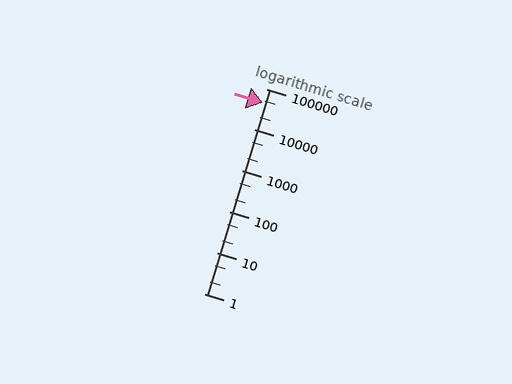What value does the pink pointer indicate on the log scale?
The pointer indicates approximately 45000.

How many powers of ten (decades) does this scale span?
The scale spans 5 decades, from 1 to 100000.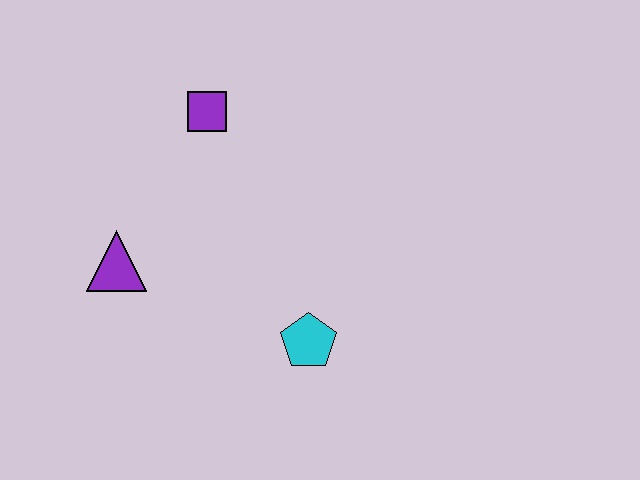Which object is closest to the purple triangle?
The purple square is closest to the purple triangle.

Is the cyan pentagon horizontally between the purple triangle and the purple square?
No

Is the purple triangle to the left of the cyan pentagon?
Yes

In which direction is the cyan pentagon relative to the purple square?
The cyan pentagon is below the purple square.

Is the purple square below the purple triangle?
No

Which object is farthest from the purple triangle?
The cyan pentagon is farthest from the purple triangle.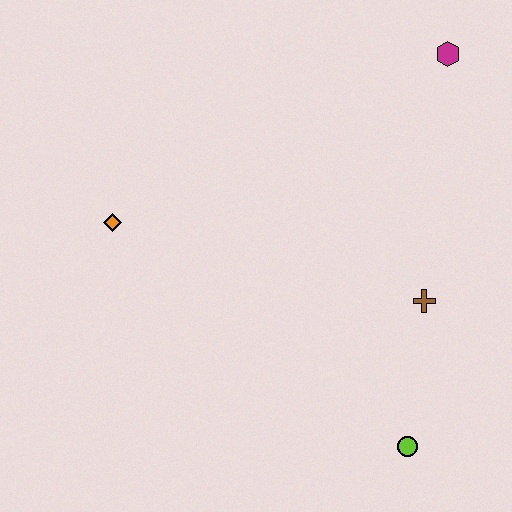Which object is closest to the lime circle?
The brown cross is closest to the lime circle.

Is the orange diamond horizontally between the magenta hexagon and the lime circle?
No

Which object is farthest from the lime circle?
The magenta hexagon is farthest from the lime circle.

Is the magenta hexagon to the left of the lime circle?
No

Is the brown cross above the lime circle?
Yes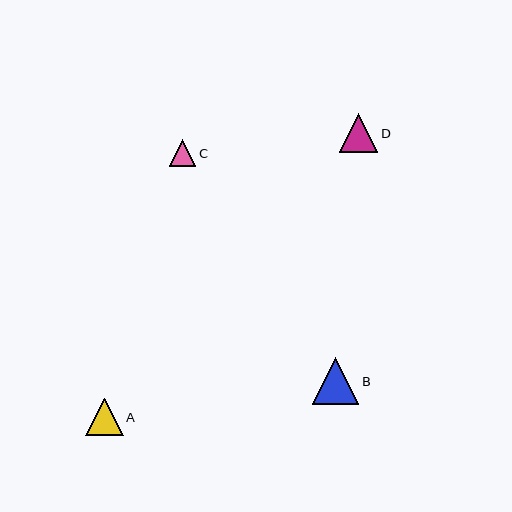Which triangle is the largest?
Triangle B is the largest with a size of approximately 47 pixels.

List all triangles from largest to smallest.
From largest to smallest: B, D, A, C.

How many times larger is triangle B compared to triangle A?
Triangle B is approximately 1.2 times the size of triangle A.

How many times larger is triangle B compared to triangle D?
Triangle B is approximately 1.2 times the size of triangle D.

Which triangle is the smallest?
Triangle C is the smallest with a size of approximately 27 pixels.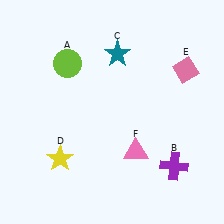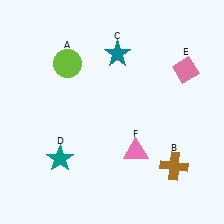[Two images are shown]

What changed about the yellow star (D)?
In Image 1, D is yellow. In Image 2, it changed to teal.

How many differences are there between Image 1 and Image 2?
There are 2 differences between the two images.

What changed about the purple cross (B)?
In Image 1, B is purple. In Image 2, it changed to brown.